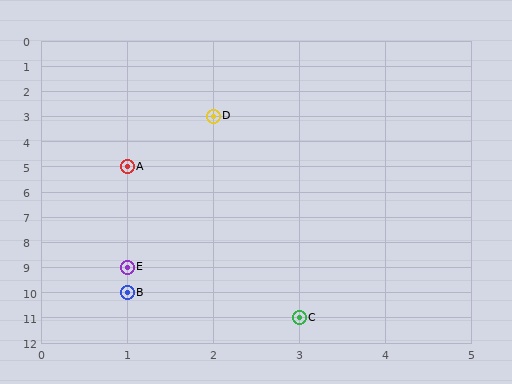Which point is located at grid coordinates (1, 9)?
Point E is at (1, 9).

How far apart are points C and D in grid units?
Points C and D are 1 column and 8 rows apart (about 8.1 grid units diagonally).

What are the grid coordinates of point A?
Point A is at grid coordinates (1, 5).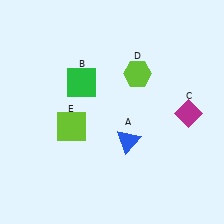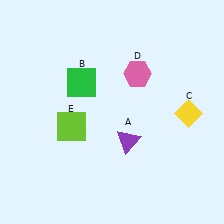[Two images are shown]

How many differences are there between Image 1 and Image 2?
There are 3 differences between the two images.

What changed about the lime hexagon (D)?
In Image 1, D is lime. In Image 2, it changed to pink.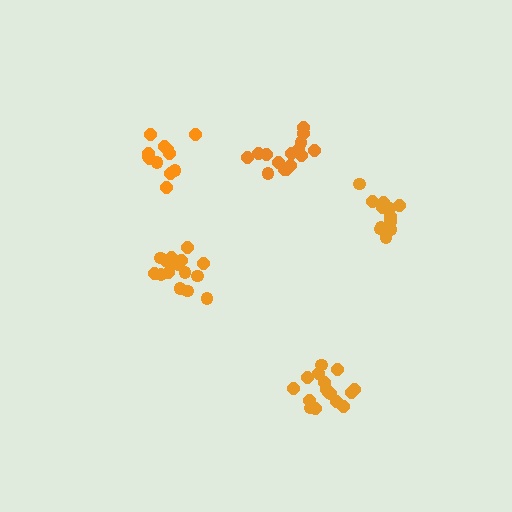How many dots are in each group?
Group 1: 12 dots, Group 2: 16 dots, Group 3: 16 dots, Group 4: 15 dots, Group 5: 13 dots (72 total).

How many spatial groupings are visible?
There are 5 spatial groupings.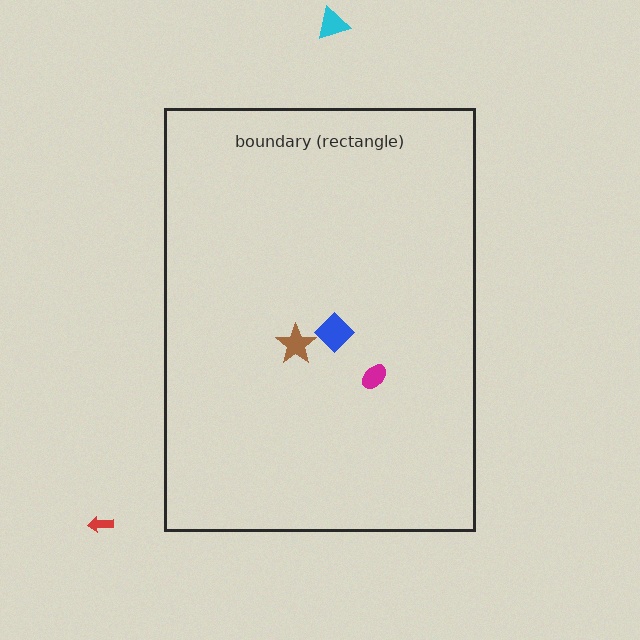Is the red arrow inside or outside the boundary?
Outside.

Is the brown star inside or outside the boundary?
Inside.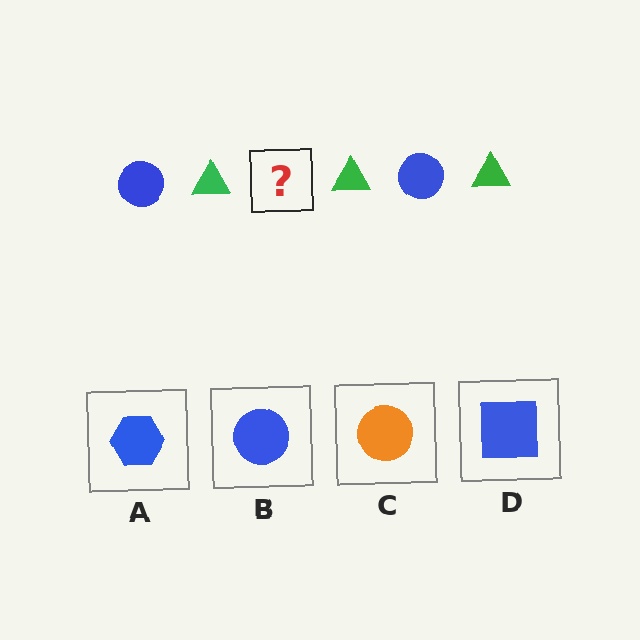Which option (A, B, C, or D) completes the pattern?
B.